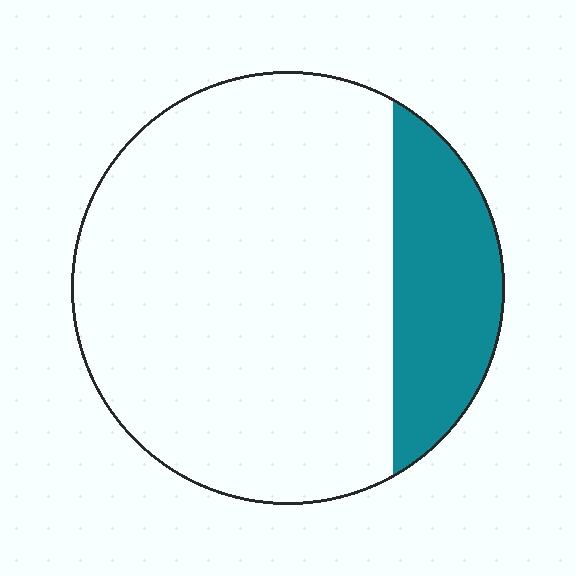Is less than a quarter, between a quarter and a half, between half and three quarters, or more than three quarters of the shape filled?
Less than a quarter.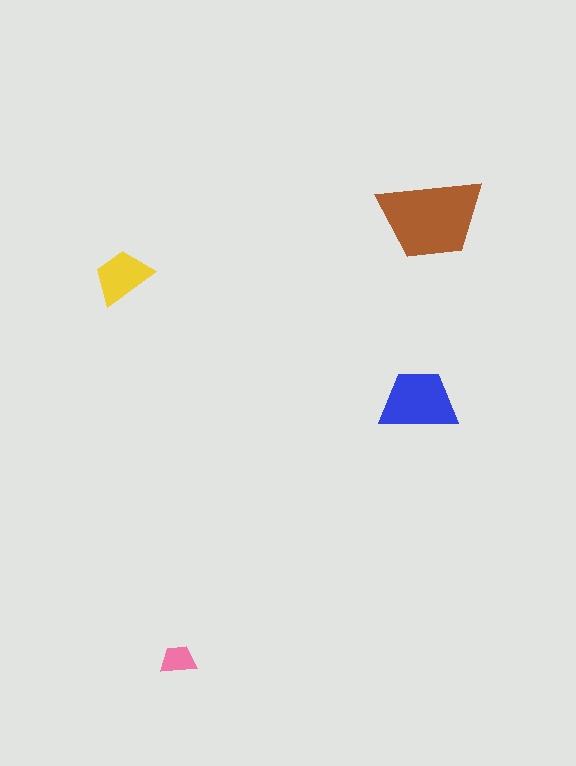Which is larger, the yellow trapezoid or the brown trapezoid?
The brown one.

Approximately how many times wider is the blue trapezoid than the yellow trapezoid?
About 1.5 times wider.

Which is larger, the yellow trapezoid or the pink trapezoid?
The yellow one.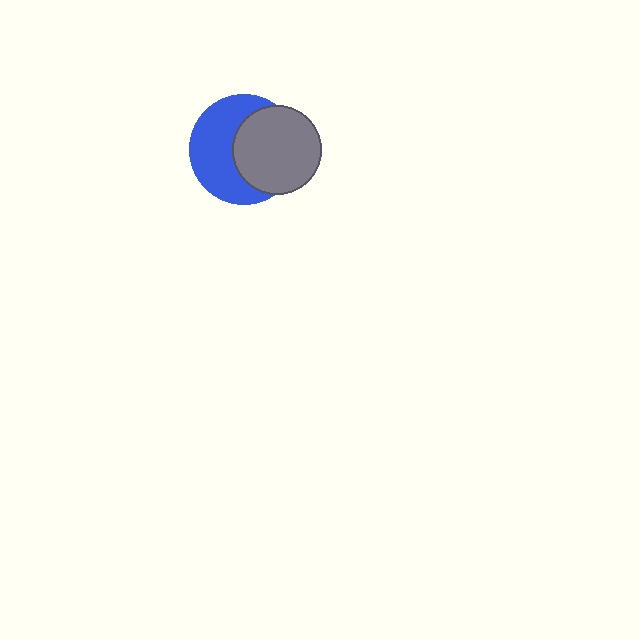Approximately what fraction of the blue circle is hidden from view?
Roughly 48% of the blue circle is hidden behind the gray circle.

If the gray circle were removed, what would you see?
You would see the complete blue circle.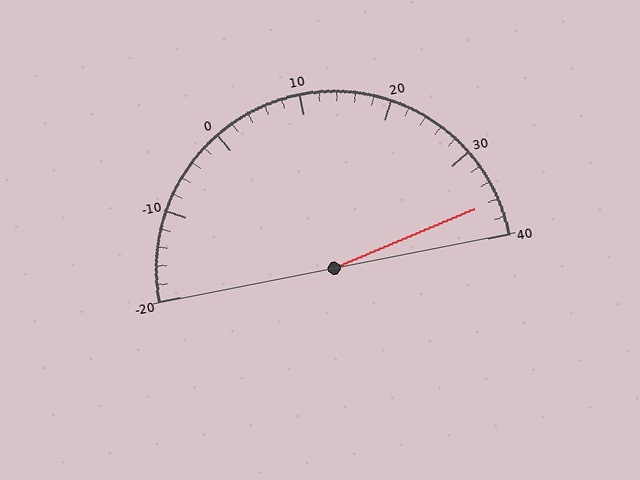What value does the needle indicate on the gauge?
The needle indicates approximately 36.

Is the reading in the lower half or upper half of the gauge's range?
The reading is in the upper half of the range (-20 to 40).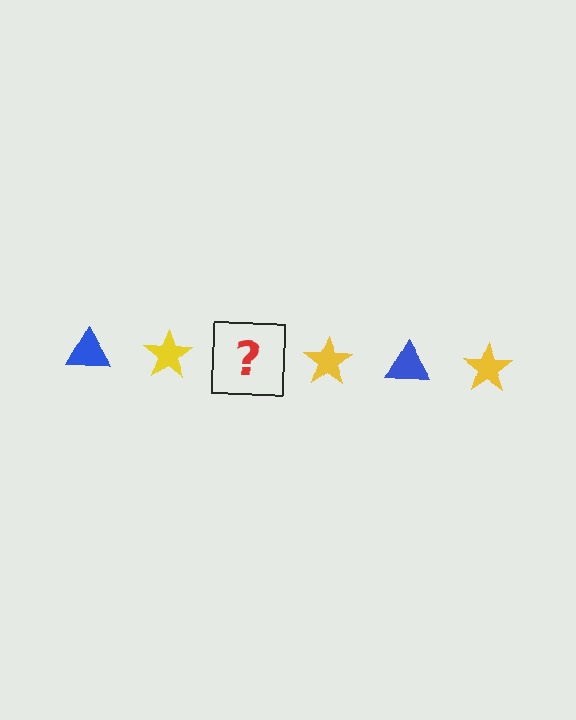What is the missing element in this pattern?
The missing element is a blue triangle.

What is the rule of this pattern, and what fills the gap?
The rule is that the pattern alternates between blue triangle and yellow star. The gap should be filled with a blue triangle.